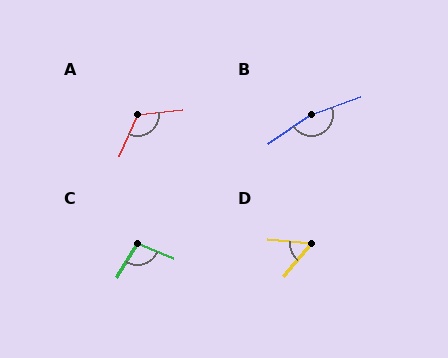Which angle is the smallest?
D, at approximately 55 degrees.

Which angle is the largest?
B, at approximately 165 degrees.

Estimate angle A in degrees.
Approximately 119 degrees.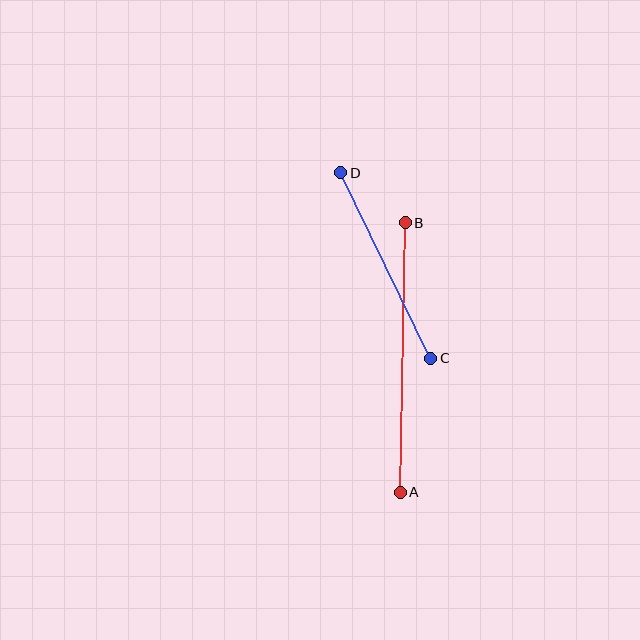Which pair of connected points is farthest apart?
Points A and B are farthest apart.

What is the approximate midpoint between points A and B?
The midpoint is at approximately (403, 358) pixels.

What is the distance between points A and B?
The distance is approximately 269 pixels.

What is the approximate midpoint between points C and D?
The midpoint is at approximately (386, 265) pixels.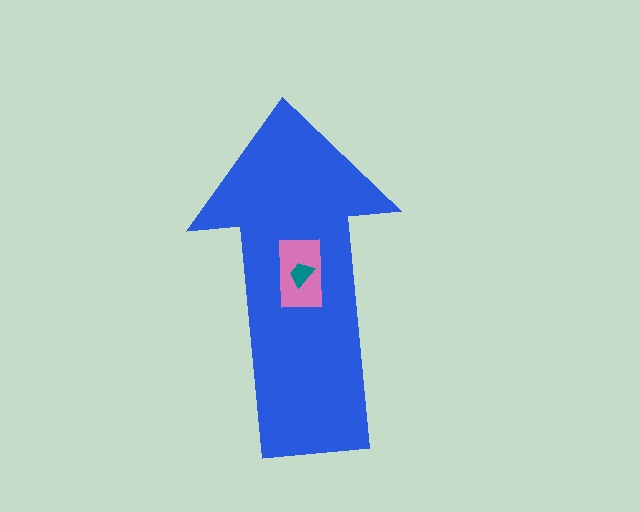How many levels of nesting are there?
3.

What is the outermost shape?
The blue arrow.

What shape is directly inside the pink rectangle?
The teal trapezoid.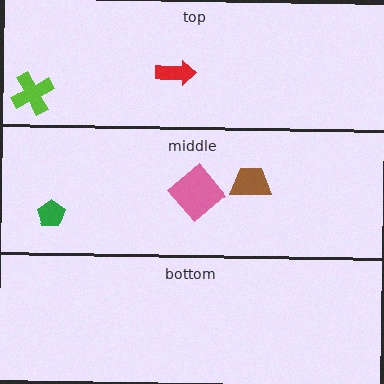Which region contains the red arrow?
The top region.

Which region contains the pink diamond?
The middle region.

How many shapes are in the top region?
2.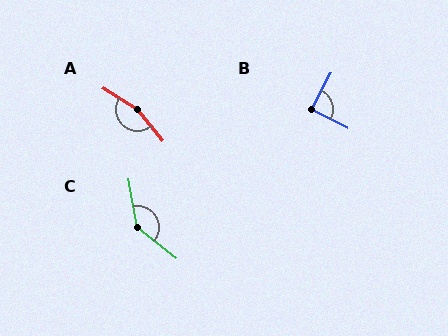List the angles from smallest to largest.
B (89°), C (138°), A (161°).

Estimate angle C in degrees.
Approximately 138 degrees.